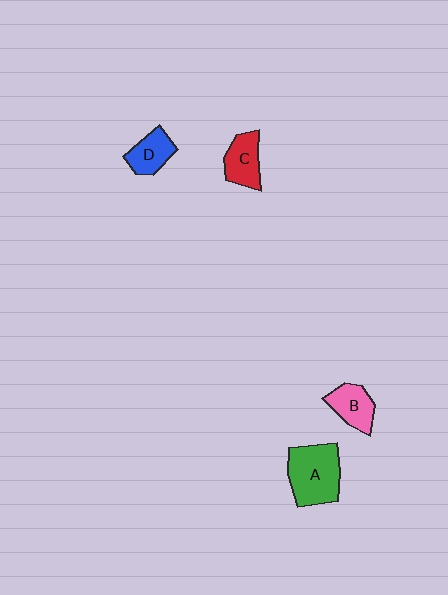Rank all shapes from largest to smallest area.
From largest to smallest: A (green), C (red), B (pink), D (blue).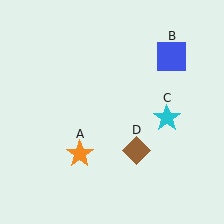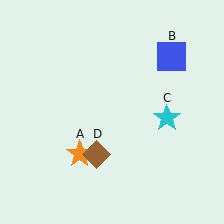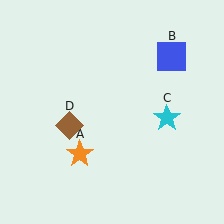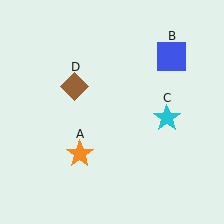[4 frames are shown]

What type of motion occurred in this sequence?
The brown diamond (object D) rotated clockwise around the center of the scene.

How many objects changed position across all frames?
1 object changed position: brown diamond (object D).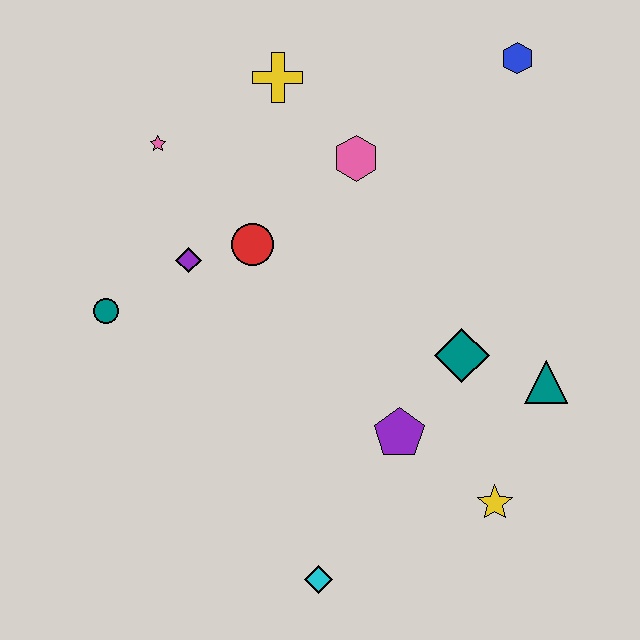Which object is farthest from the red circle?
The yellow star is farthest from the red circle.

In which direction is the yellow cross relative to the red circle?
The yellow cross is above the red circle.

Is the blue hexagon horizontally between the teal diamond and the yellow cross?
No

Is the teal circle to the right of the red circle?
No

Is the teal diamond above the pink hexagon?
No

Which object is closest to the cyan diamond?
The purple pentagon is closest to the cyan diamond.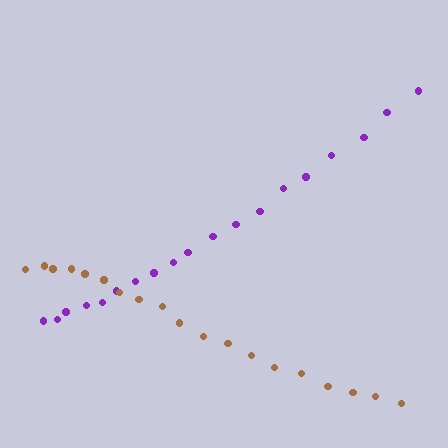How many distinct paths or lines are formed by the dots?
There are 2 distinct paths.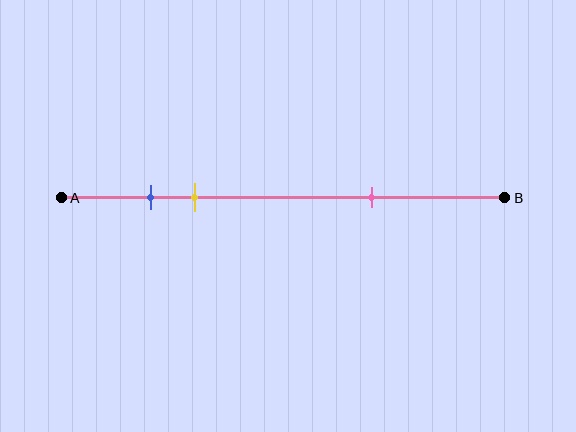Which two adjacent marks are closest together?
The blue and yellow marks are the closest adjacent pair.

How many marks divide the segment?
There are 3 marks dividing the segment.